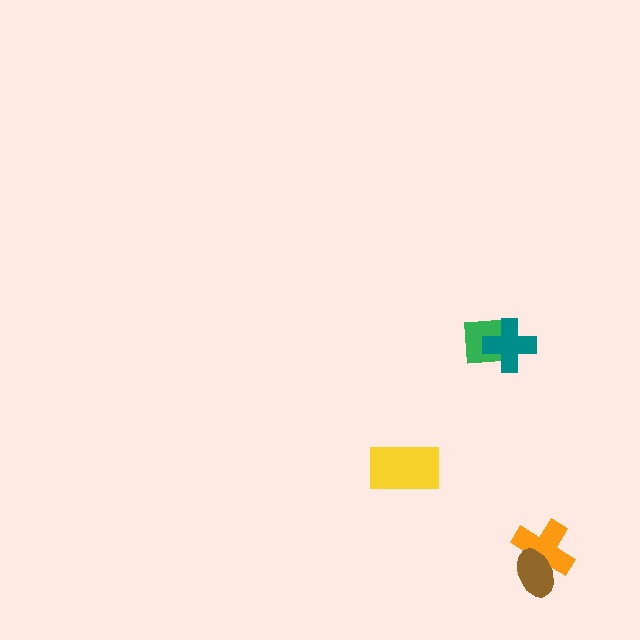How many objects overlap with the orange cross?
1 object overlaps with the orange cross.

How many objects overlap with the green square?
1 object overlaps with the green square.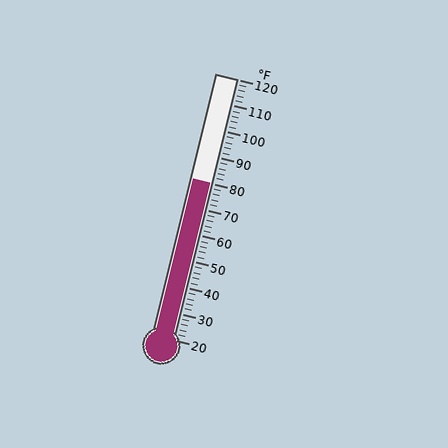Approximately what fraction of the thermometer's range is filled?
The thermometer is filled to approximately 60% of its range.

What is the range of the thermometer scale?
The thermometer scale ranges from 20°F to 120°F.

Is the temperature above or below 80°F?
The temperature is at 80°F.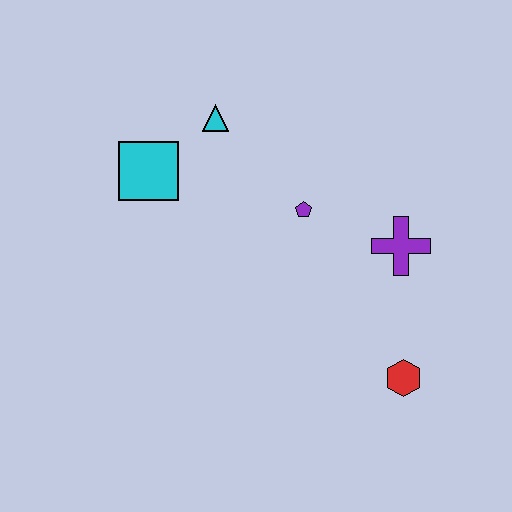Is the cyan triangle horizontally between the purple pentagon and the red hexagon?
No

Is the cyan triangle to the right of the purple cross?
No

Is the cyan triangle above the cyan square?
Yes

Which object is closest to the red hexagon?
The purple cross is closest to the red hexagon.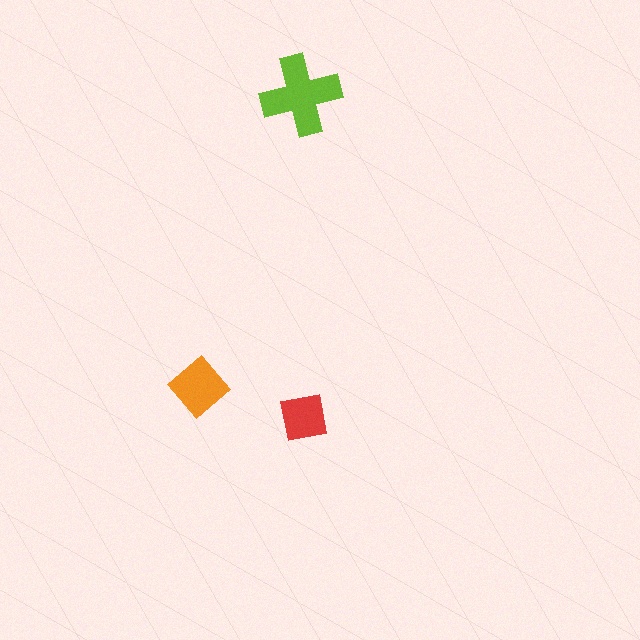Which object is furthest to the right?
The red square is rightmost.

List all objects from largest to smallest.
The lime cross, the orange diamond, the red square.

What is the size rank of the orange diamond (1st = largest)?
2nd.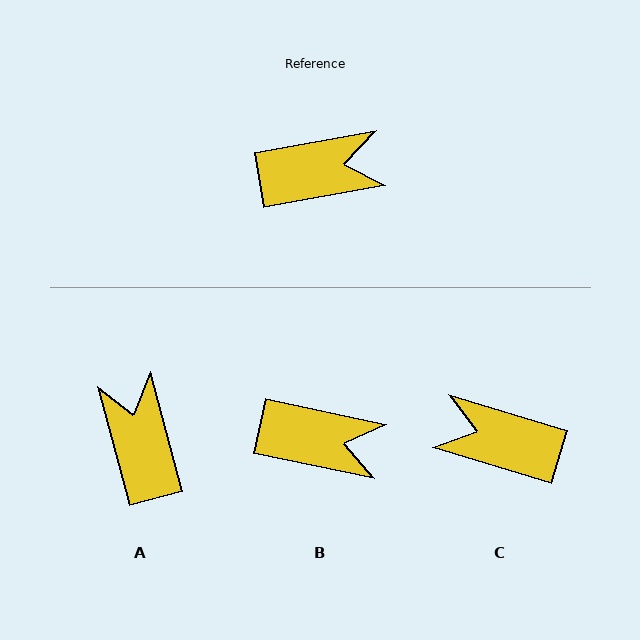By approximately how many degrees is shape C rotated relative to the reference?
Approximately 153 degrees counter-clockwise.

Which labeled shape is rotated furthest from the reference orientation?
C, about 153 degrees away.